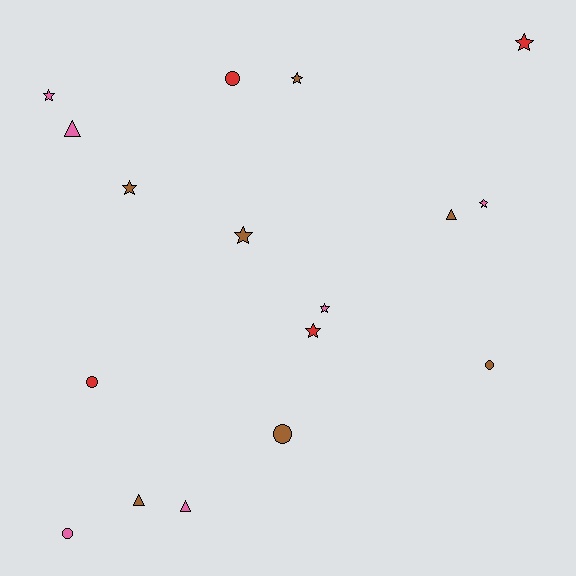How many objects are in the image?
There are 17 objects.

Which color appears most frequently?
Brown, with 7 objects.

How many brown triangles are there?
There are 2 brown triangles.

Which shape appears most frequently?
Star, with 8 objects.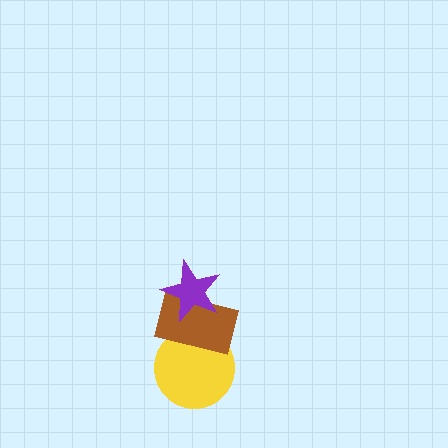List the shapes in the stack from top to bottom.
From top to bottom: the purple star, the brown rectangle, the yellow circle.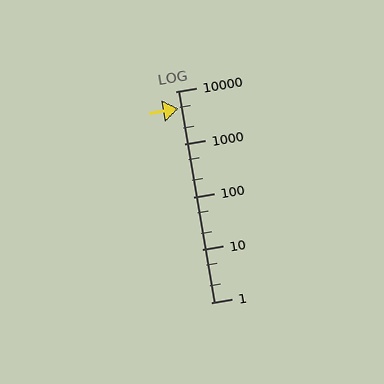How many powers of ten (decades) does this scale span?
The scale spans 4 decades, from 1 to 10000.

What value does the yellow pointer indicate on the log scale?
The pointer indicates approximately 4700.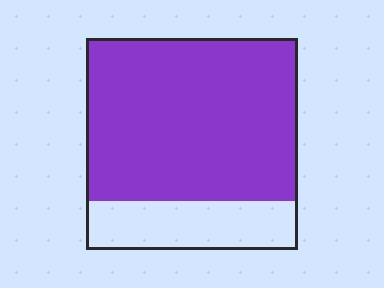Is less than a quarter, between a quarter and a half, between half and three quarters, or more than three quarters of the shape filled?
More than three quarters.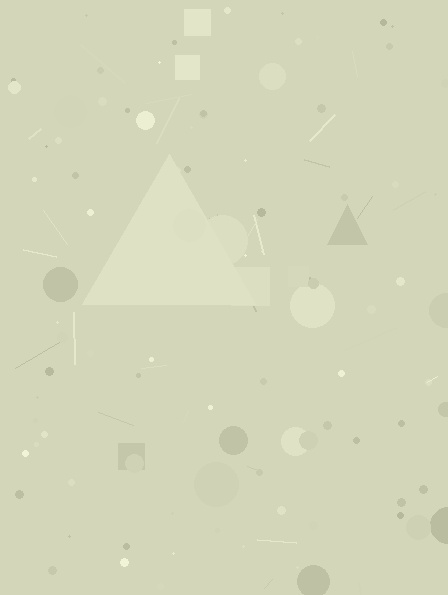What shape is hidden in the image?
A triangle is hidden in the image.